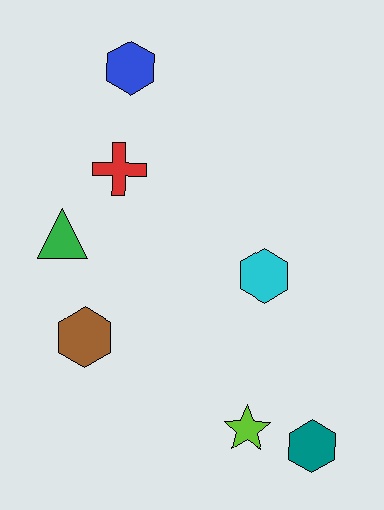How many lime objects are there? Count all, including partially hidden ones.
There is 1 lime object.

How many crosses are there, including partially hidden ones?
There is 1 cross.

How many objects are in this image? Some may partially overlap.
There are 7 objects.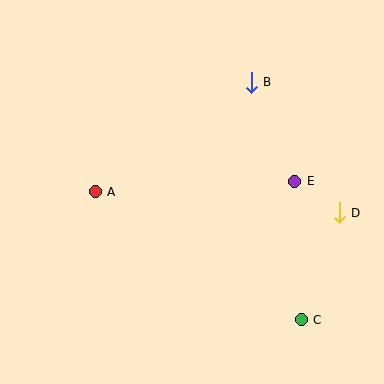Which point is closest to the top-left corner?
Point A is closest to the top-left corner.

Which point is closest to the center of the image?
Point A at (95, 192) is closest to the center.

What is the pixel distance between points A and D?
The distance between A and D is 245 pixels.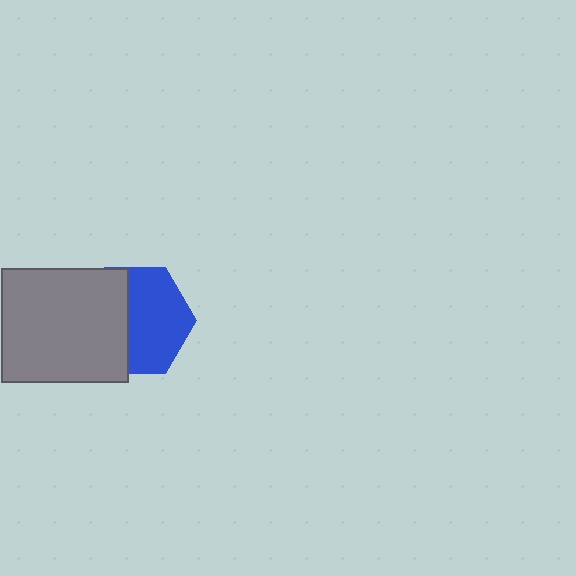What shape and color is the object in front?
The object in front is a gray rectangle.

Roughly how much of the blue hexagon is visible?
About half of it is visible (roughly 56%).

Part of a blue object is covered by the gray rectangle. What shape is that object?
It is a hexagon.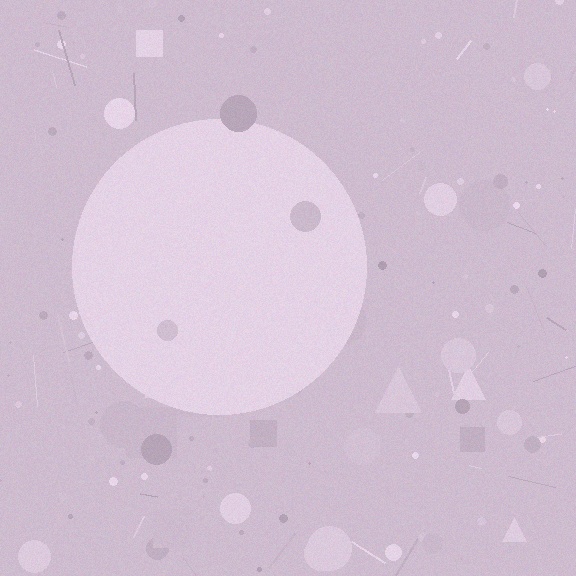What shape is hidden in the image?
A circle is hidden in the image.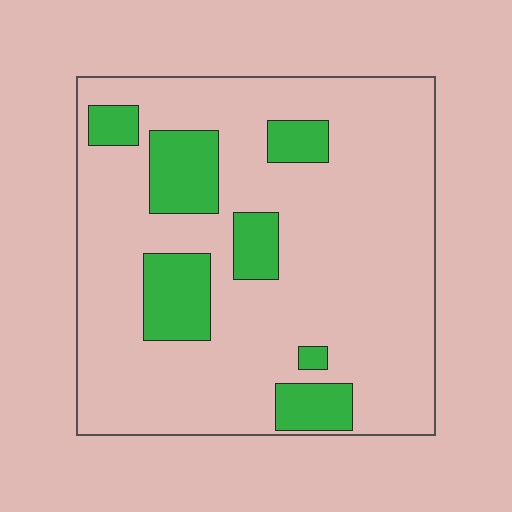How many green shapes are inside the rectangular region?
7.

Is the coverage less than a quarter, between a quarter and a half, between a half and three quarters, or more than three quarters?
Less than a quarter.